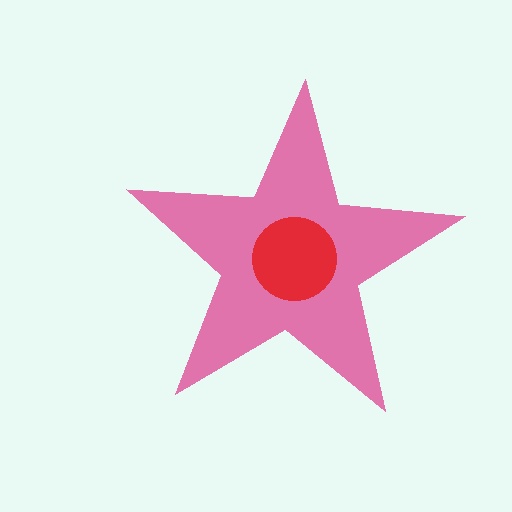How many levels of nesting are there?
2.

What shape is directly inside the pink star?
The red circle.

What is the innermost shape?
The red circle.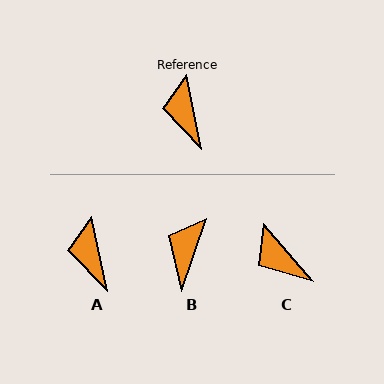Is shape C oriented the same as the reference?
No, it is off by about 29 degrees.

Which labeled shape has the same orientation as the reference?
A.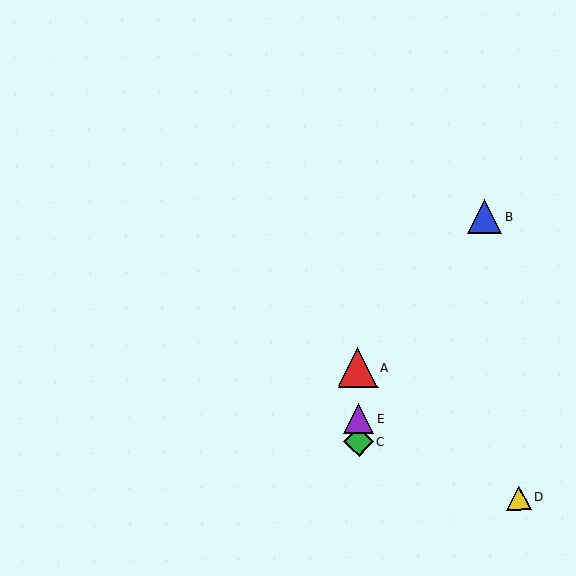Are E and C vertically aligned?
Yes, both are at x≈358.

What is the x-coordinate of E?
Object E is at x≈358.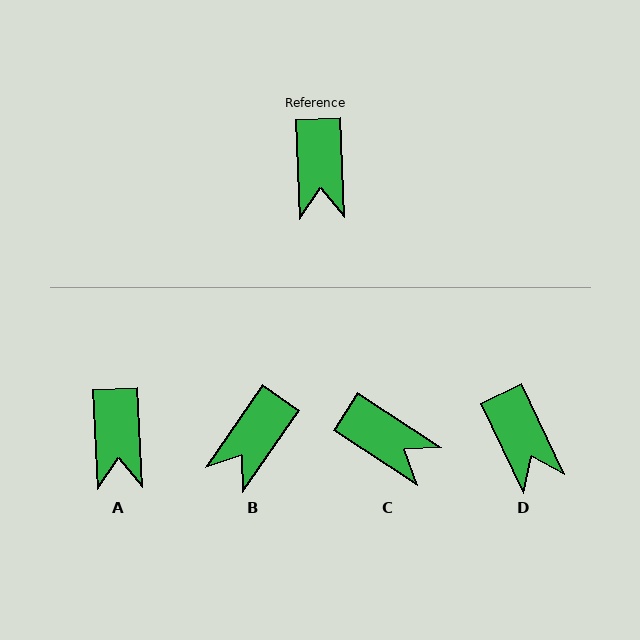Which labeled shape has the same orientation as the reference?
A.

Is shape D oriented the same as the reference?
No, it is off by about 23 degrees.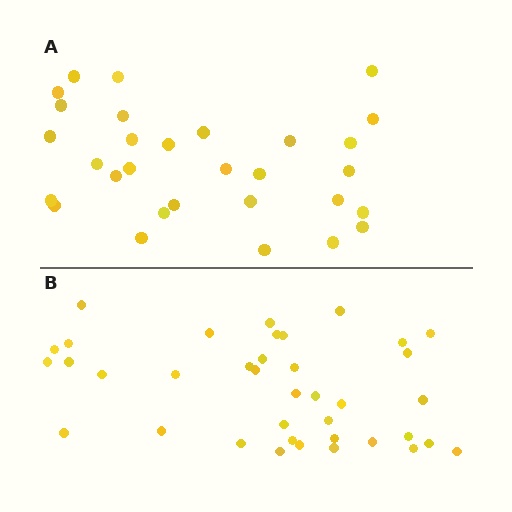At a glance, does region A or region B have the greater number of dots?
Region B (the bottom region) has more dots.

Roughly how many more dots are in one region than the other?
Region B has roughly 8 or so more dots than region A.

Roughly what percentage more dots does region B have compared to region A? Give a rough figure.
About 25% more.